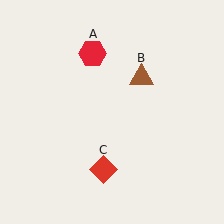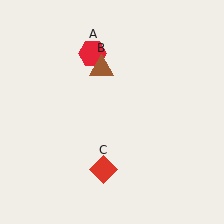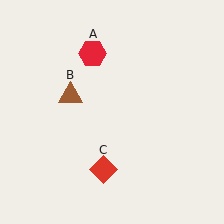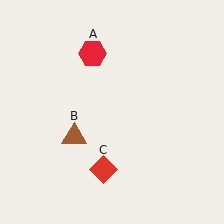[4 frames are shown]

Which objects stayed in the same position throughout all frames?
Red hexagon (object A) and red diamond (object C) remained stationary.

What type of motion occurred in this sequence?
The brown triangle (object B) rotated counterclockwise around the center of the scene.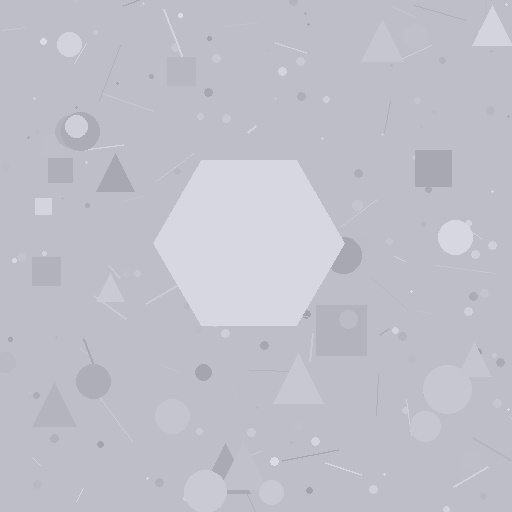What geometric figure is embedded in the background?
A hexagon is embedded in the background.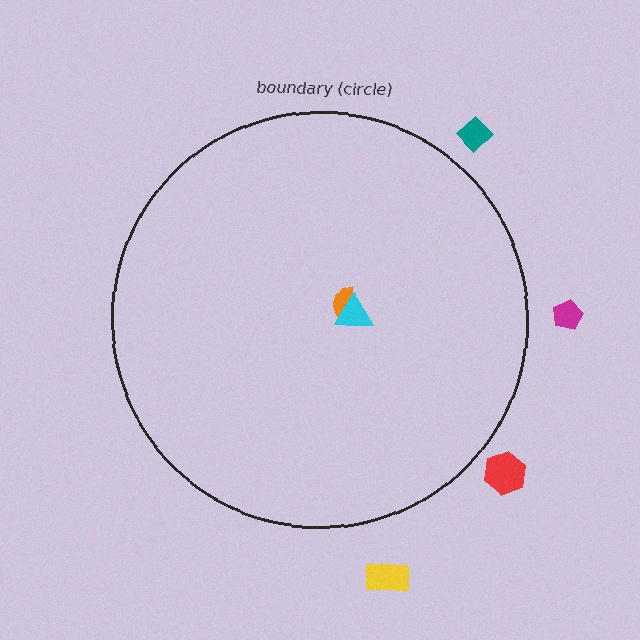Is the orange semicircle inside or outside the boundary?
Inside.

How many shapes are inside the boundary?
2 inside, 4 outside.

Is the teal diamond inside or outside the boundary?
Outside.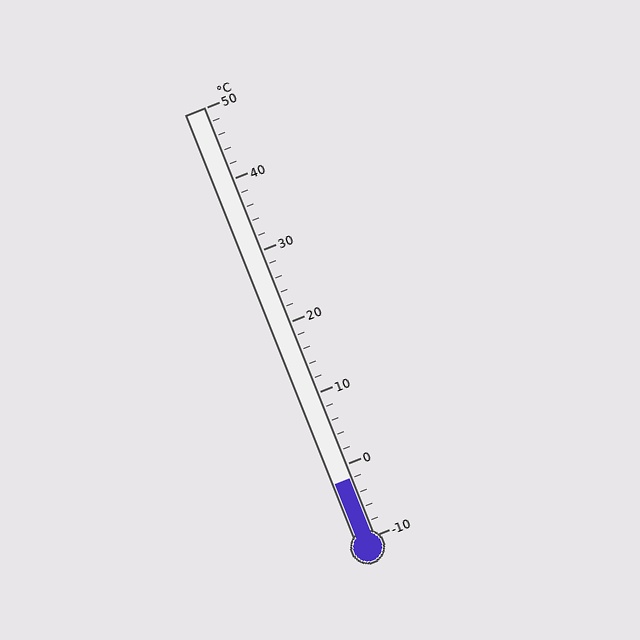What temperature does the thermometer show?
The thermometer shows approximately -2°C.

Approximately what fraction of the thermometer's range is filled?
The thermometer is filled to approximately 15% of its range.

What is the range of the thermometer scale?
The thermometer scale ranges from -10°C to 50°C.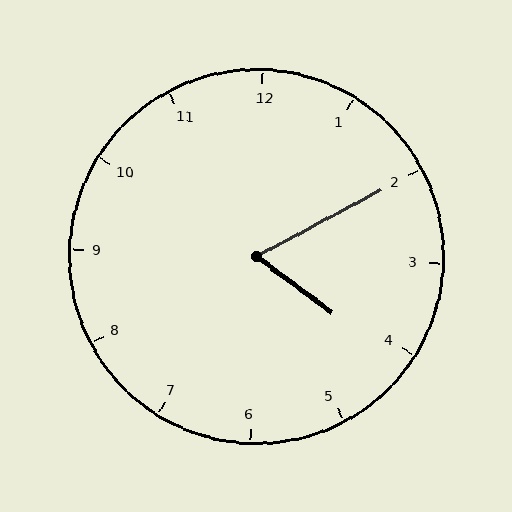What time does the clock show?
4:10.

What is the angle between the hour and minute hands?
Approximately 65 degrees.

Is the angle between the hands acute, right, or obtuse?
It is acute.